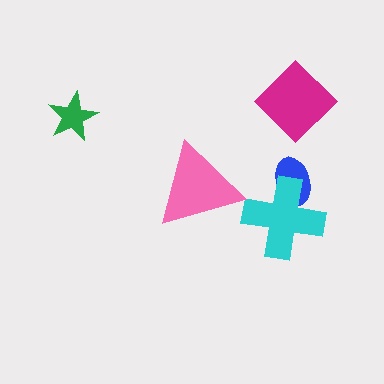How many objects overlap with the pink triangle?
0 objects overlap with the pink triangle.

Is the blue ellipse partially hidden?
Yes, it is partially covered by another shape.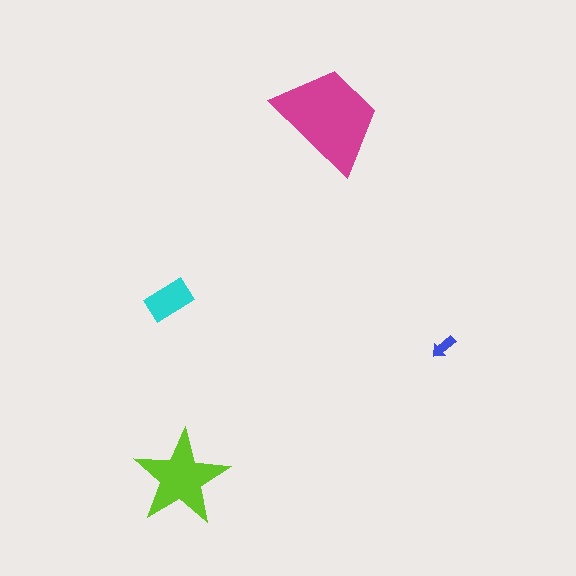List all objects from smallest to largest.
The blue arrow, the cyan rectangle, the lime star, the magenta trapezoid.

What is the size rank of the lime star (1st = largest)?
2nd.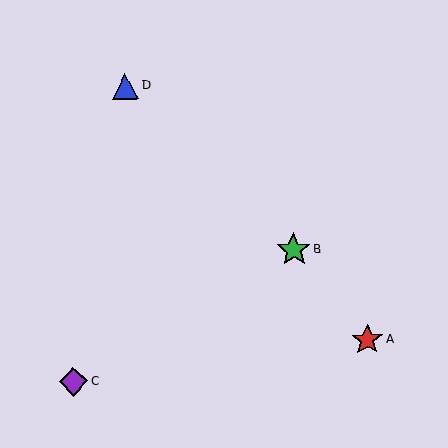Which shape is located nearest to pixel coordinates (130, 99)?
The blue triangle (labeled D) at (125, 86) is nearest to that location.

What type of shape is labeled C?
Shape C is a purple diamond.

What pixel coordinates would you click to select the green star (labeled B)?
Click at (294, 250) to select the green star B.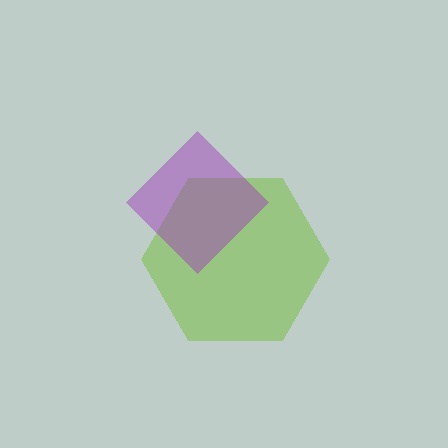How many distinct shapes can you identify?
There are 2 distinct shapes: a lime hexagon, a purple diamond.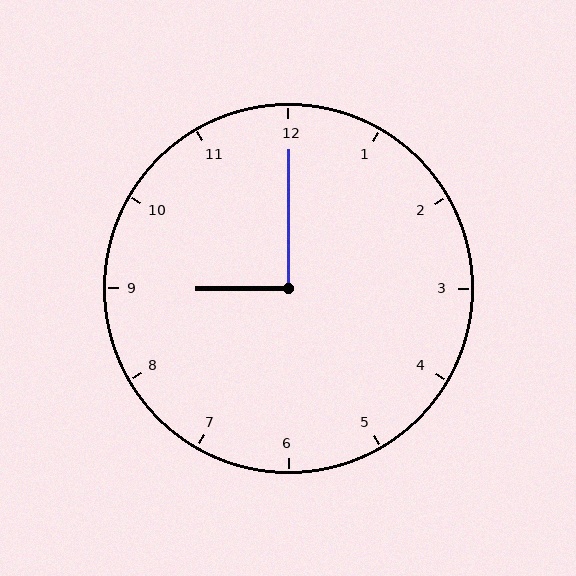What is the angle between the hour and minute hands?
Approximately 90 degrees.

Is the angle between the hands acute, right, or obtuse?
It is right.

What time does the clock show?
9:00.